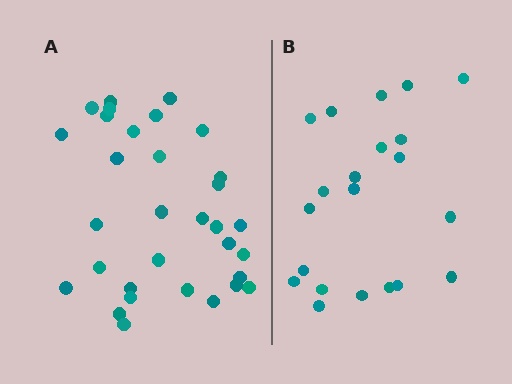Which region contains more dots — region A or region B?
Region A (the left region) has more dots.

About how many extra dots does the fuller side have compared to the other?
Region A has roughly 12 or so more dots than region B.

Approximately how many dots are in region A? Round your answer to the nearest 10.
About 30 dots. (The exact count is 32, which rounds to 30.)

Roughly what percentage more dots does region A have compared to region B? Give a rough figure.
About 50% more.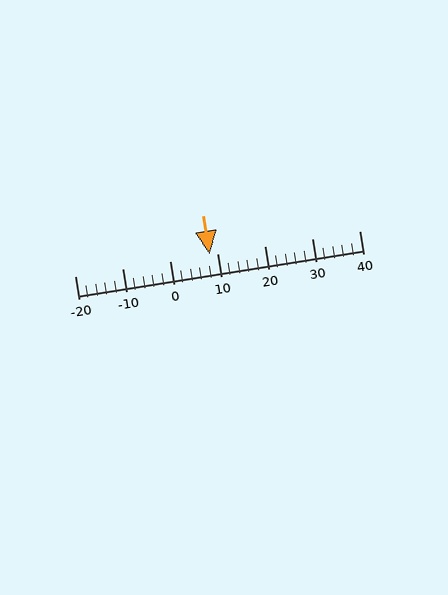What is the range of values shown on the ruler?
The ruler shows values from -20 to 40.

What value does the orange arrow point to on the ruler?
The orange arrow points to approximately 8.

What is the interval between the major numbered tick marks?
The major tick marks are spaced 10 units apart.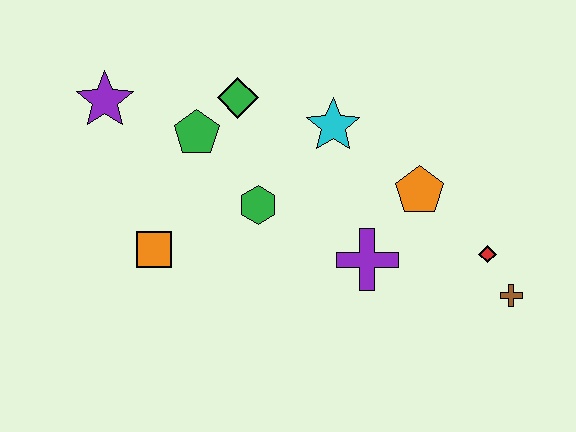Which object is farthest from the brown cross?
The purple star is farthest from the brown cross.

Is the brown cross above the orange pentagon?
No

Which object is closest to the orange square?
The green hexagon is closest to the orange square.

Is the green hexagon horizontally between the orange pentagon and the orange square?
Yes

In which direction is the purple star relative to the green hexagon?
The purple star is to the left of the green hexagon.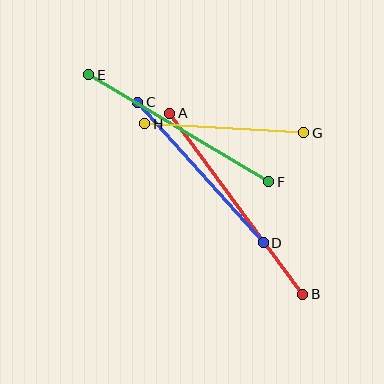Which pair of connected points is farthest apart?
Points A and B are farthest apart.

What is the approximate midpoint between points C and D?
The midpoint is at approximately (201, 172) pixels.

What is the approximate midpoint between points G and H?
The midpoint is at approximately (224, 128) pixels.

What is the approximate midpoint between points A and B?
The midpoint is at approximately (236, 204) pixels.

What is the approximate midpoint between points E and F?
The midpoint is at approximately (179, 128) pixels.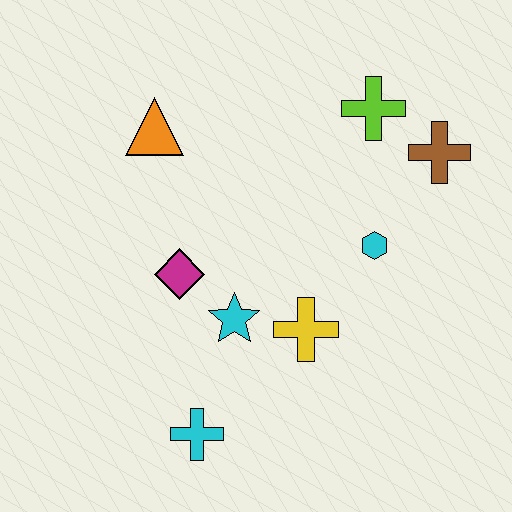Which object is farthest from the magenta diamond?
The brown cross is farthest from the magenta diamond.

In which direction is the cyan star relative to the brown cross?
The cyan star is to the left of the brown cross.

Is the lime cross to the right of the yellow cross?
Yes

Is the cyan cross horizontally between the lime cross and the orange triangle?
Yes